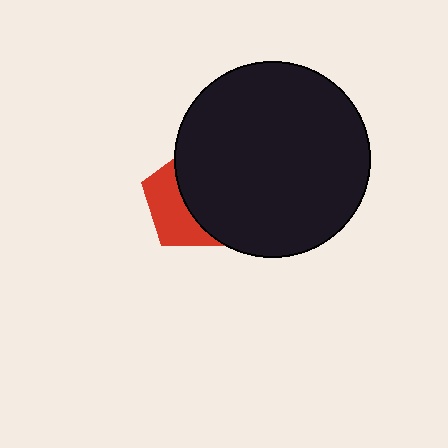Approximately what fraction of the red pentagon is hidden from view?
Roughly 60% of the red pentagon is hidden behind the black circle.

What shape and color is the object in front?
The object in front is a black circle.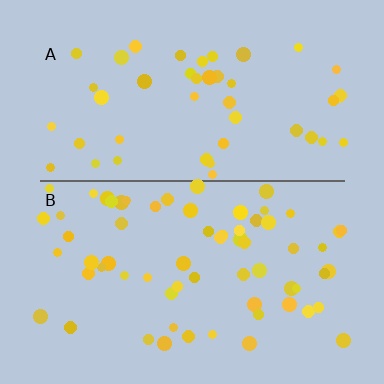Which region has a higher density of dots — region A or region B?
B (the bottom).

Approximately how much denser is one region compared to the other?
Approximately 1.4× — region B over region A.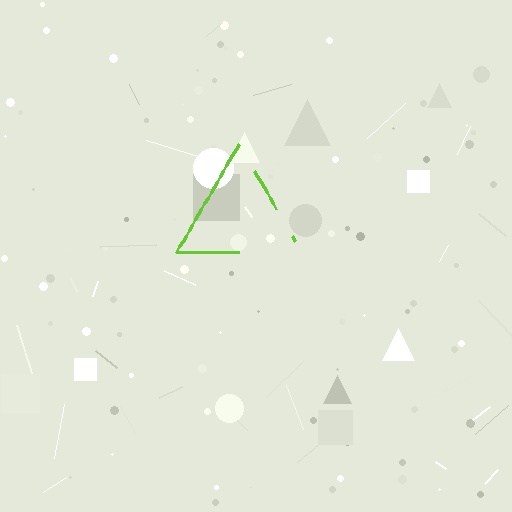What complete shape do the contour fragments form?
The contour fragments form a triangle.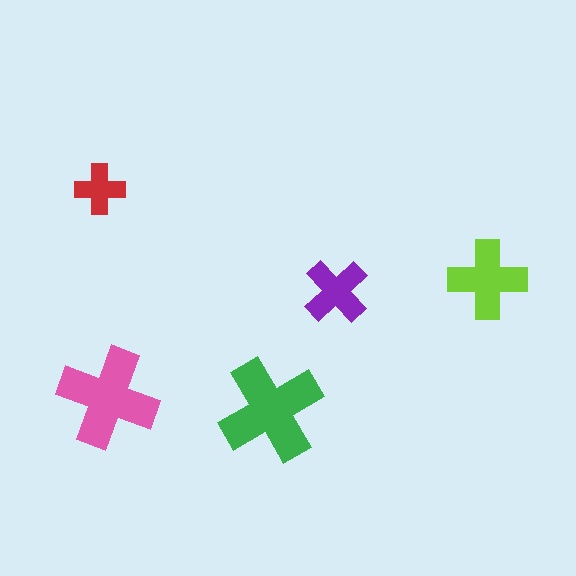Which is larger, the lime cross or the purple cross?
The lime one.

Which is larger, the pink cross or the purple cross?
The pink one.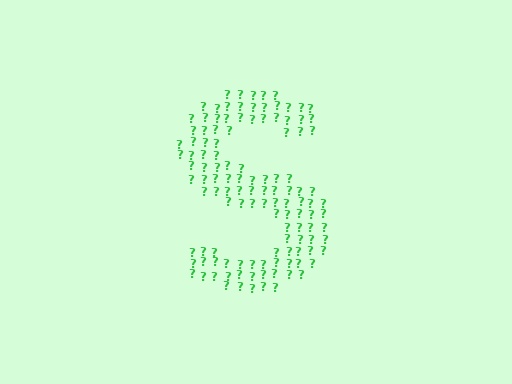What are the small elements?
The small elements are question marks.